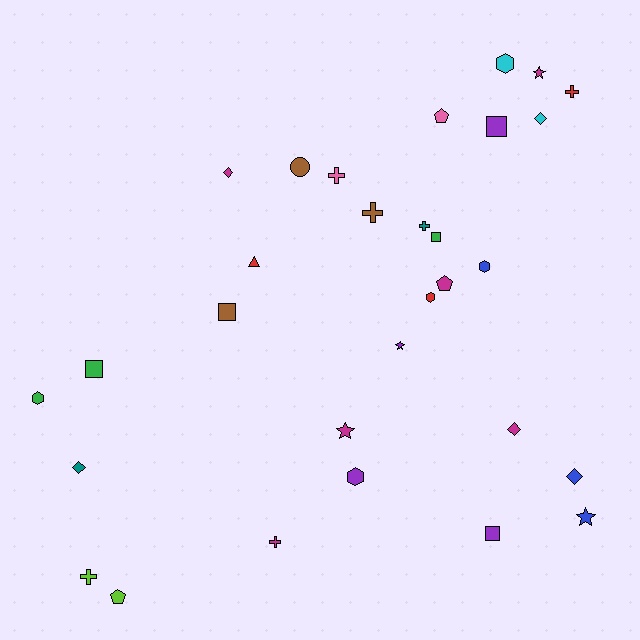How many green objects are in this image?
There are 3 green objects.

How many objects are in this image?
There are 30 objects.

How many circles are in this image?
There is 1 circle.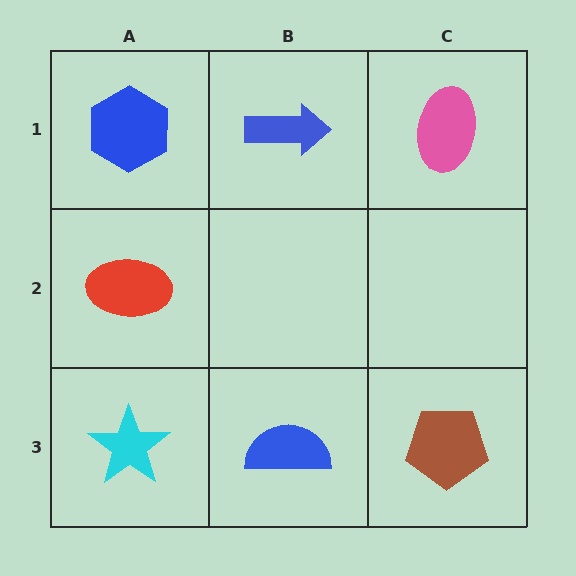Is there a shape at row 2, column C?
No, that cell is empty.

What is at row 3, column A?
A cyan star.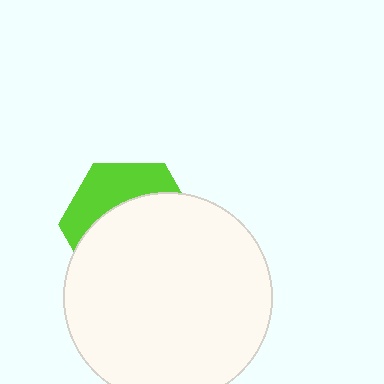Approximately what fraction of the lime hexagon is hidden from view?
Roughly 65% of the lime hexagon is hidden behind the white circle.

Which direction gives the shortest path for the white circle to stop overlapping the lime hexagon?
Moving down gives the shortest separation.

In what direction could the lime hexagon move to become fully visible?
The lime hexagon could move up. That would shift it out from behind the white circle entirely.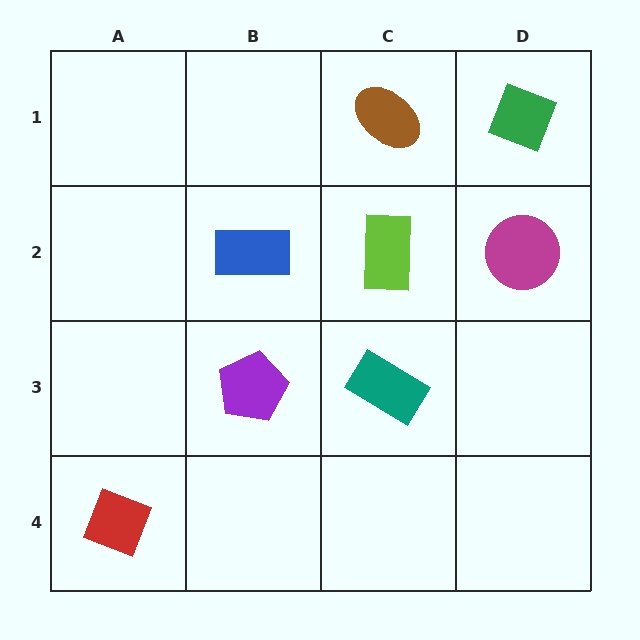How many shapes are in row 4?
1 shape.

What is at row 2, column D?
A magenta circle.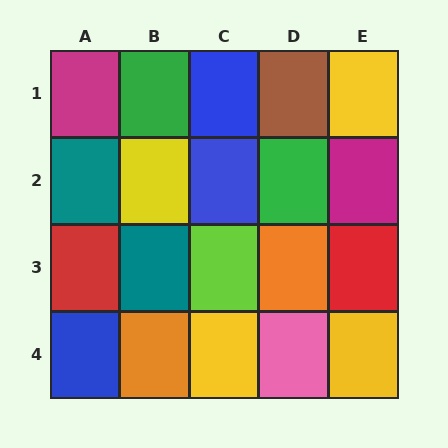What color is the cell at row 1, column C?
Blue.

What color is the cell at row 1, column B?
Green.